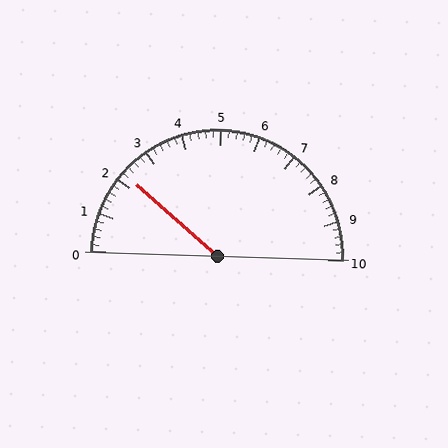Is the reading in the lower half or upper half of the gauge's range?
The reading is in the lower half of the range (0 to 10).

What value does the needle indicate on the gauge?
The needle indicates approximately 2.2.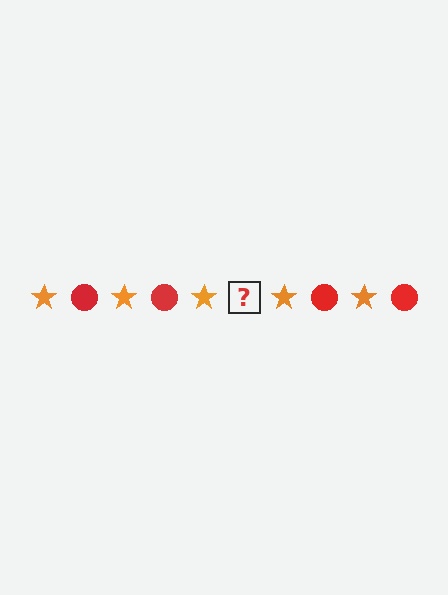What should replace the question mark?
The question mark should be replaced with a red circle.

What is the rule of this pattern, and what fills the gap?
The rule is that the pattern alternates between orange star and red circle. The gap should be filled with a red circle.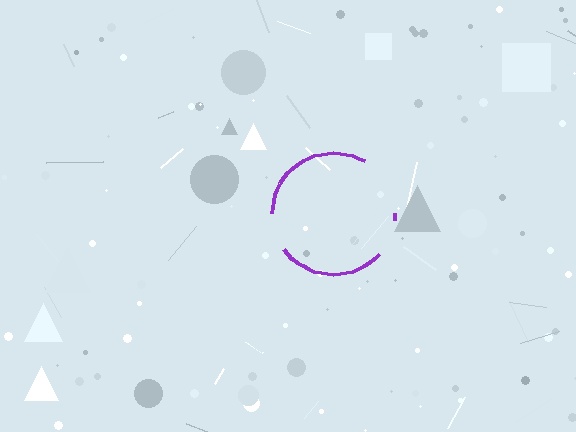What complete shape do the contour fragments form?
The contour fragments form a circle.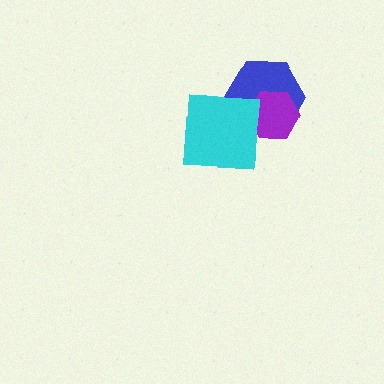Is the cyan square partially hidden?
No, no other shape covers it.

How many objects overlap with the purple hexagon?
2 objects overlap with the purple hexagon.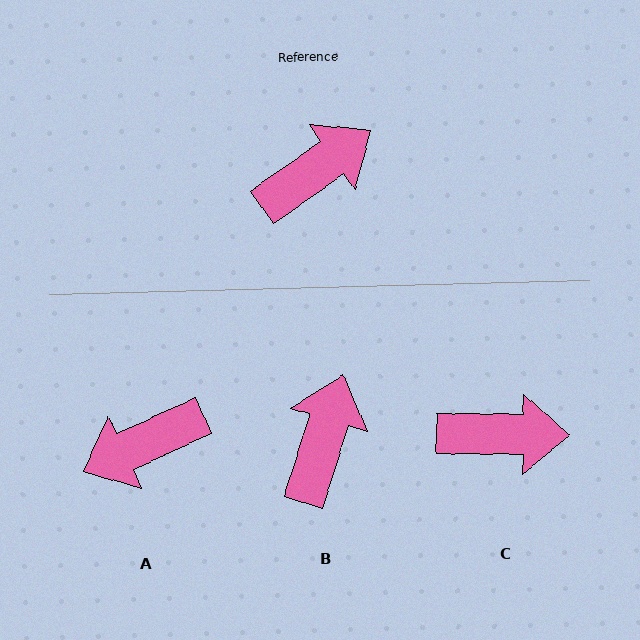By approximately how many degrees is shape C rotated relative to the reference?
Approximately 36 degrees clockwise.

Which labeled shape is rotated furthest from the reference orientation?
A, about 169 degrees away.